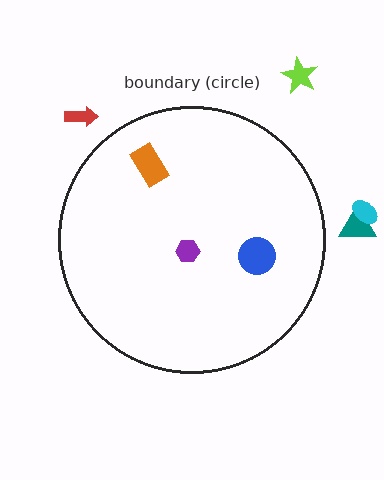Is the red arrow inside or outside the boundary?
Outside.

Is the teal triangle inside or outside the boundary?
Outside.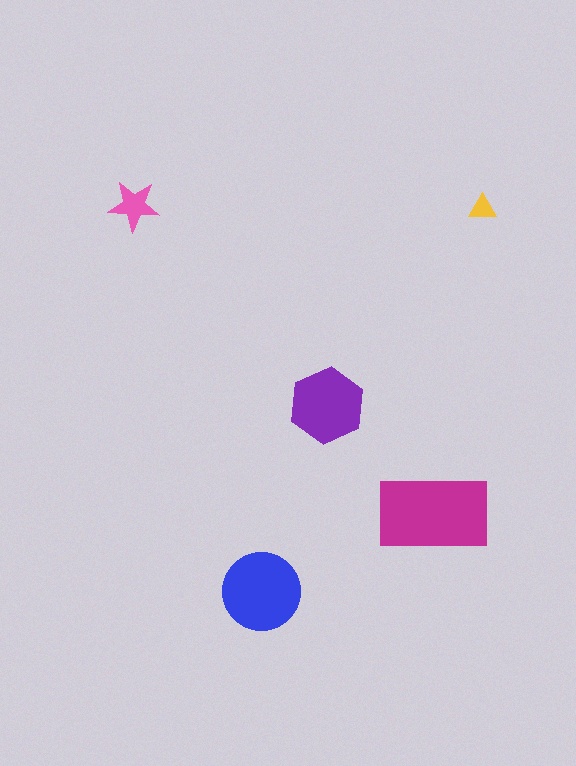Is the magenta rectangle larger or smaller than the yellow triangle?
Larger.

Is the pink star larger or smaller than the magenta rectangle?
Smaller.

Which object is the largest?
The magenta rectangle.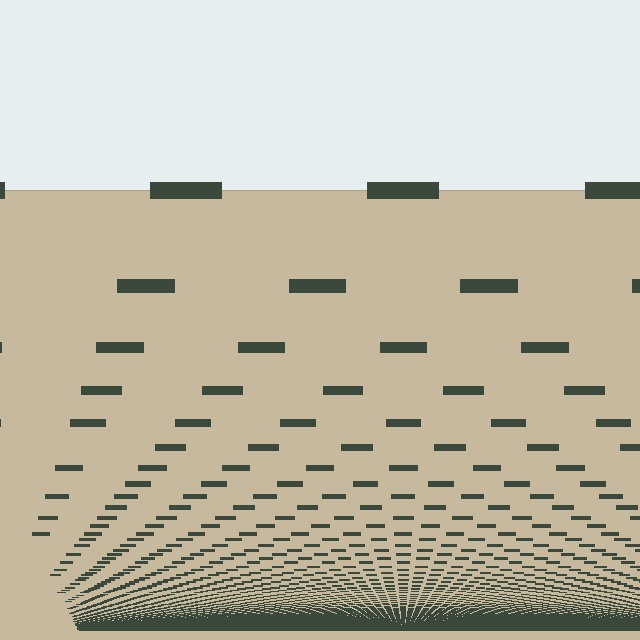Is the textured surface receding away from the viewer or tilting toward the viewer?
The surface appears to tilt toward the viewer. Texture elements get larger and sparser toward the top.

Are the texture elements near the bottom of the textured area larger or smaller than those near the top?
Smaller. The gradient is inverted — elements near the bottom are smaller and denser.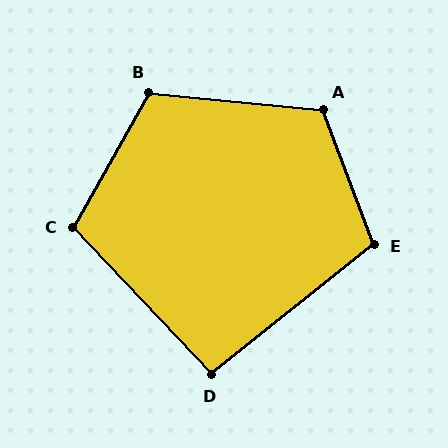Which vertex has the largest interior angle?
A, at approximately 116 degrees.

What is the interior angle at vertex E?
Approximately 108 degrees (obtuse).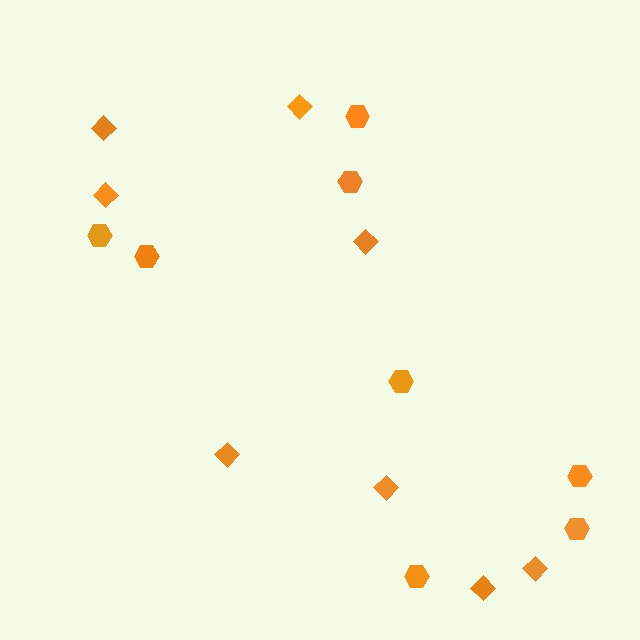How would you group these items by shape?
There are 2 groups: one group of diamonds (8) and one group of hexagons (8).